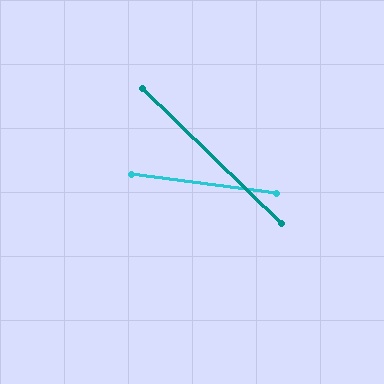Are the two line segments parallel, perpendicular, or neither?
Neither parallel nor perpendicular — they differ by about 37°.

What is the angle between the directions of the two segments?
Approximately 37 degrees.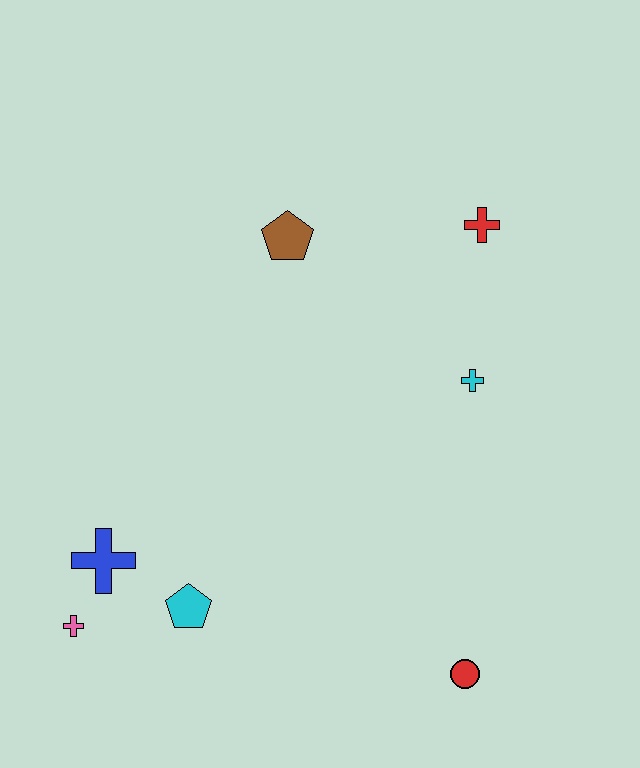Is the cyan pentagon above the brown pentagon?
No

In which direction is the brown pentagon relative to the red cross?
The brown pentagon is to the left of the red cross.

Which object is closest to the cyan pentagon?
The blue cross is closest to the cyan pentagon.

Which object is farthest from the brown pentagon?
The red circle is farthest from the brown pentagon.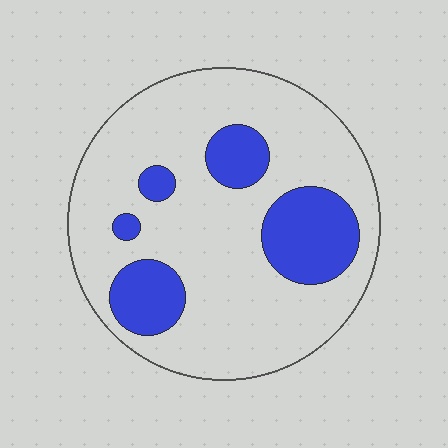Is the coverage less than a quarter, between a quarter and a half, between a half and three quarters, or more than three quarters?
Less than a quarter.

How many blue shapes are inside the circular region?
5.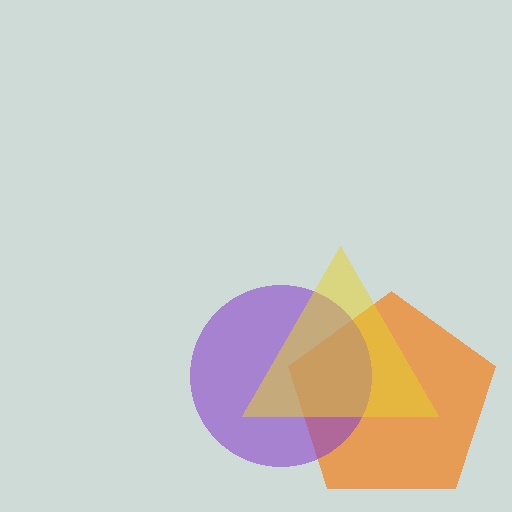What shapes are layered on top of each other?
The layered shapes are: an orange pentagon, a purple circle, a yellow triangle.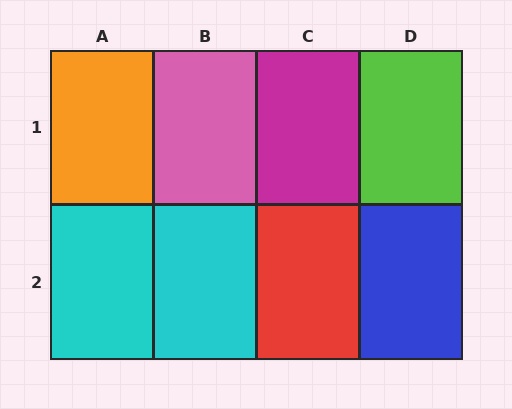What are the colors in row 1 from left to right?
Orange, pink, magenta, lime.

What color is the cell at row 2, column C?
Red.